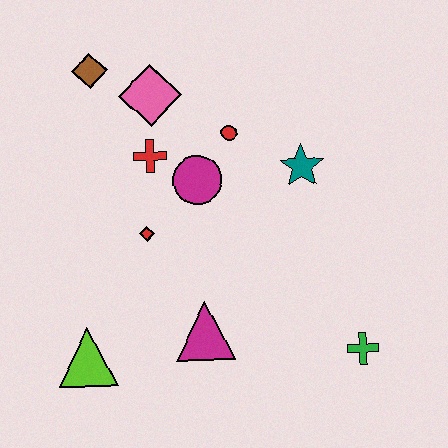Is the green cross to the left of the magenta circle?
No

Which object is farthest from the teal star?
The lime triangle is farthest from the teal star.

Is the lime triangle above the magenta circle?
No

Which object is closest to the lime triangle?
The magenta triangle is closest to the lime triangle.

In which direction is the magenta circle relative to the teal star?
The magenta circle is to the left of the teal star.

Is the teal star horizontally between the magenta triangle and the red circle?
No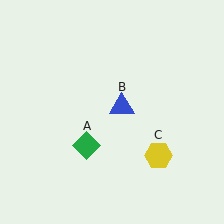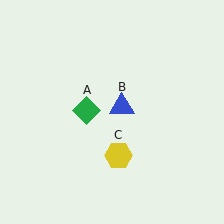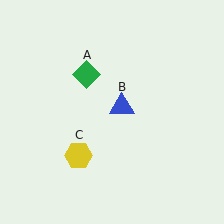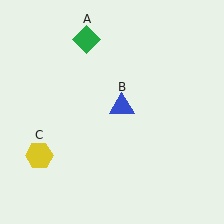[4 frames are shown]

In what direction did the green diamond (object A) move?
The green diamond (object A) moved up.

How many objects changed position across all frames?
2 objects changed position: green diamond (object A), yellow hexagon (object C).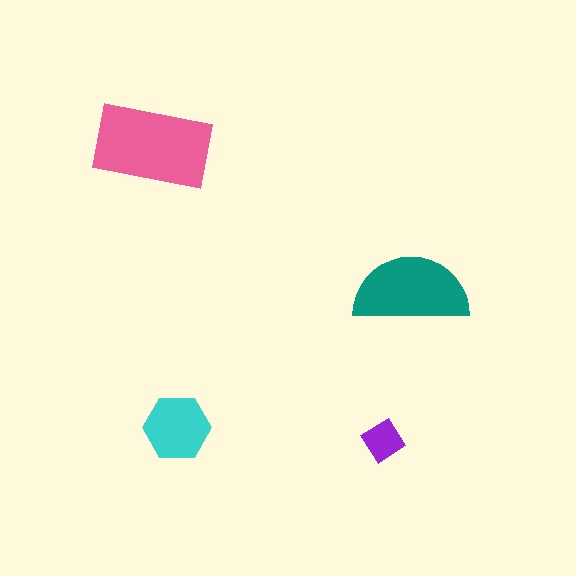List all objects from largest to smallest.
The pink rectangle, the teal semicircle, the cyan hexagon, the purple diamond.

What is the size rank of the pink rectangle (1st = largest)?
1st.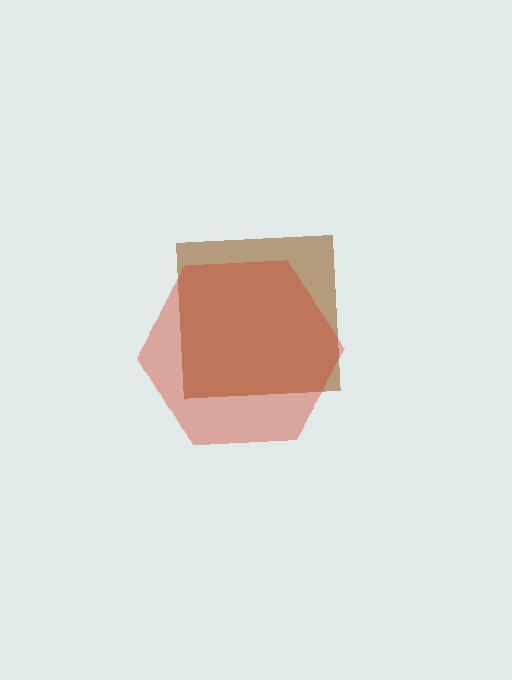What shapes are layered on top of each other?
The layered shapes are: a brown square, a red hexagon.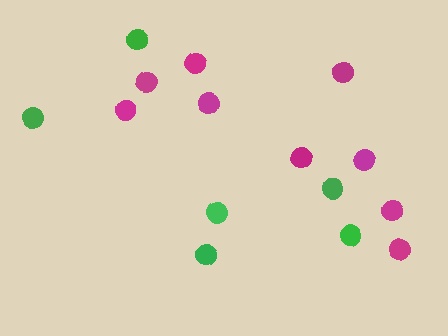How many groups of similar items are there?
There are 2 groups: one group of green circles (6) and one group of magenta circles (9).